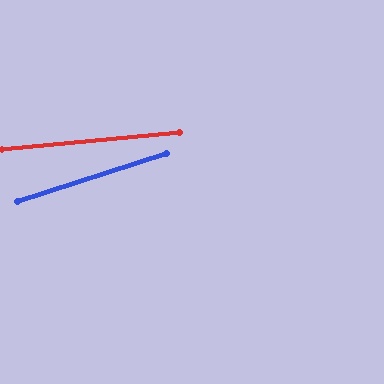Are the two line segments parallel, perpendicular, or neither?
Neither parallel nor perpendicular — they differ by about 12°.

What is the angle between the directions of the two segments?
Approximately 12 degrees.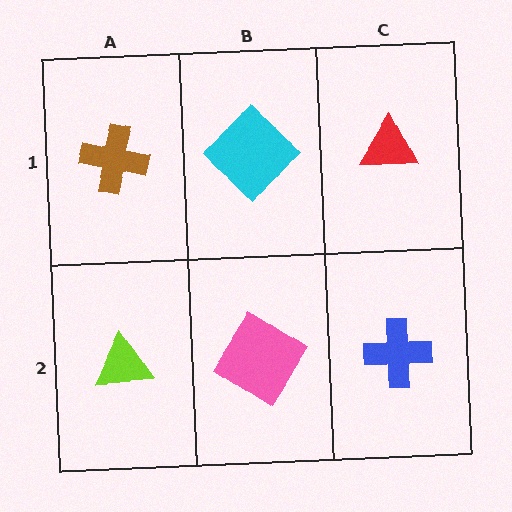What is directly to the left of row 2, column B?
A lime triangle.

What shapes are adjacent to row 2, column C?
A red triangle (row 1, column C), a pink diamond (row 2, column B).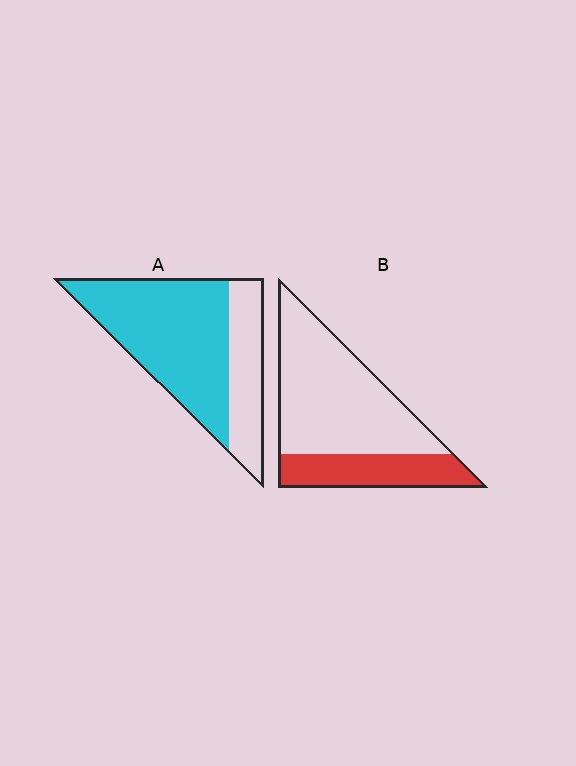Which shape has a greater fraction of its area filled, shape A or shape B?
Shape A.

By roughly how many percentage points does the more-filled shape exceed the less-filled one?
By roughly 40 percentage points (A over B).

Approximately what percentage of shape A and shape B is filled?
A is approximately 70% and B is approximately 30%.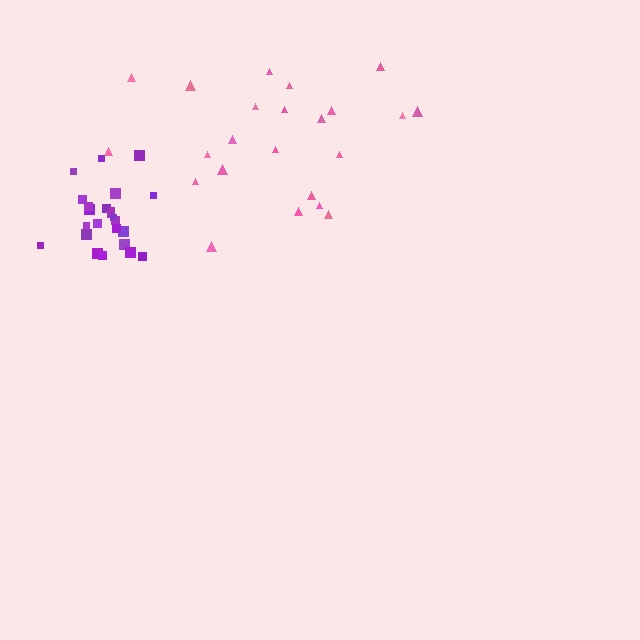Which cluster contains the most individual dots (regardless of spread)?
Purple (24).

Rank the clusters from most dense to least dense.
purple, pink.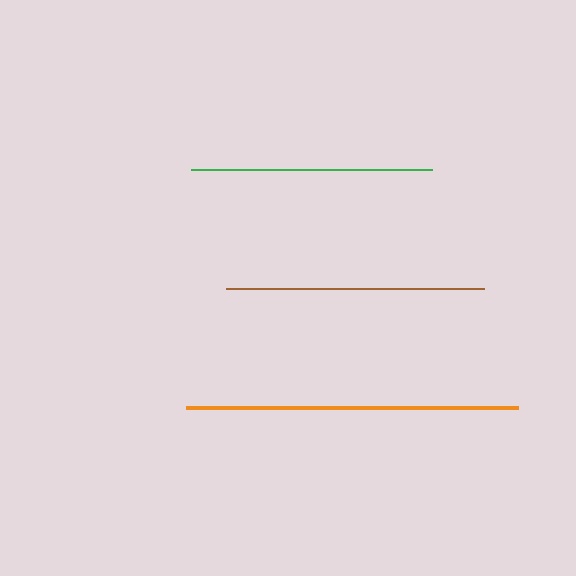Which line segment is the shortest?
The green line is the shortest at approximately 241 pixels.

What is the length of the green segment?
The green segment is approximately 241 pixels long.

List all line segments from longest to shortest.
From longest to shortest: orange, brown, green.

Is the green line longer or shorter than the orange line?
The orange line is longer than the green line.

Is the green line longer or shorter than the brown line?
The brown line is longer than the green line.